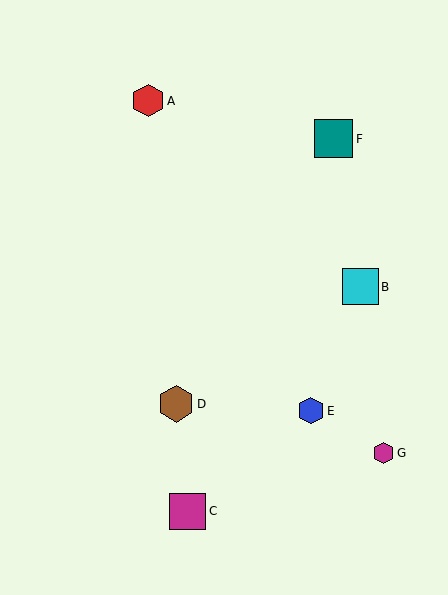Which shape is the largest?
The teal square (labeled F) is the largest.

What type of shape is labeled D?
Shape D is a brown hexagon.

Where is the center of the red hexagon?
The center of the red hexagon is at (148, 101).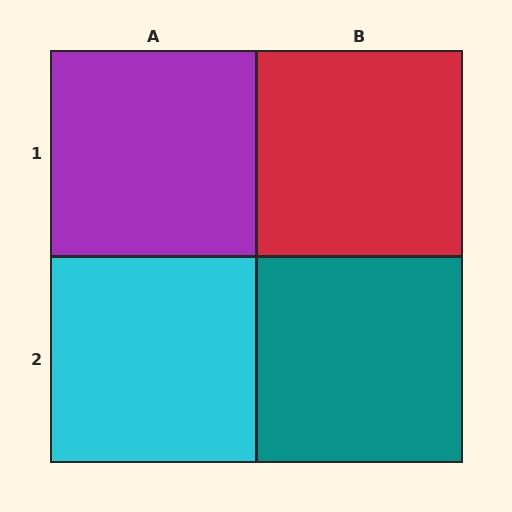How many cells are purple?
1 cell is purple.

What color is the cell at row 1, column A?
Purple.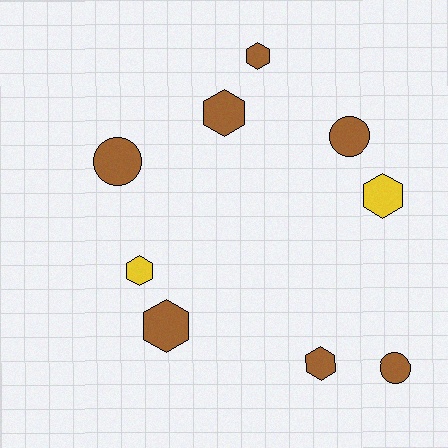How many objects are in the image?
There are 9 objects.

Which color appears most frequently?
Brown, with 7 objects.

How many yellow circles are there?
There are no yellow circles.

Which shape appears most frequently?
Hexagon, with 6 objects.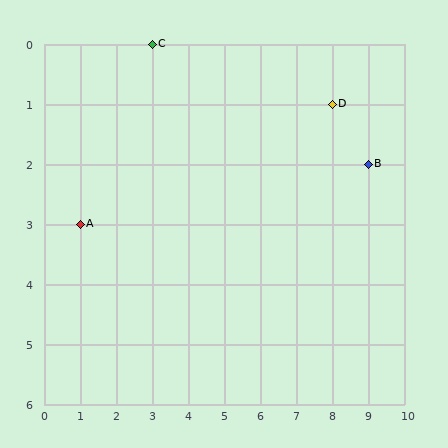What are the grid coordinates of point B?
Point B is at grid coordinates (9, 2).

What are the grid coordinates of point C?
Point C is at grid coordinates (3, 0).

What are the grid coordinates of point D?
Point D is at grid coordinates (8, 1).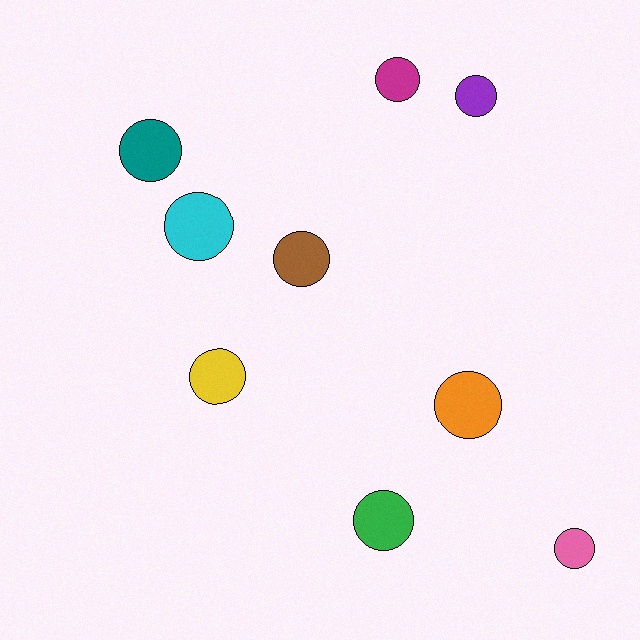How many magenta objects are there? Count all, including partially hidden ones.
There is 1 magenta object.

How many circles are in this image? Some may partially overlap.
There are 9 circles.